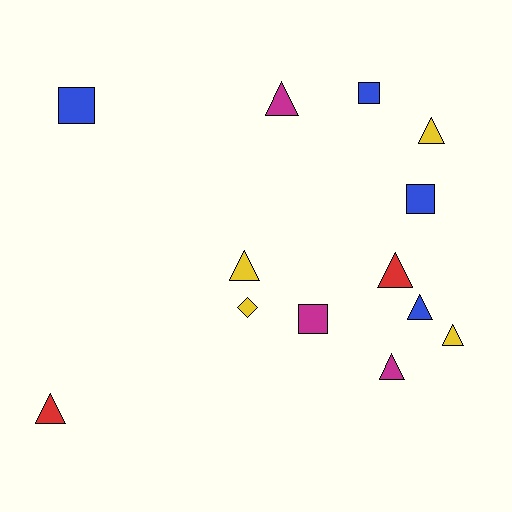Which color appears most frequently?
Yellow, with 4 objects.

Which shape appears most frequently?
Triangle, with 8 objects.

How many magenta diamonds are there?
There are no magenta diamonds.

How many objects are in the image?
There are 13 objects.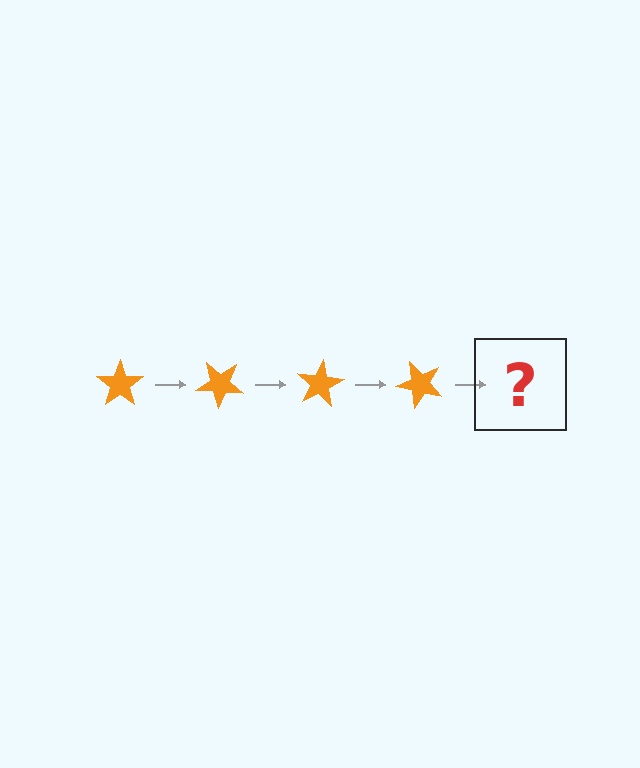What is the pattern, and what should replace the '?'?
The pattern is that the star rotates 40 degrees each step. The '?' should be an orange star rotated 160 degrees.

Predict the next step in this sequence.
The next step is an orange star rotated 160 degrees.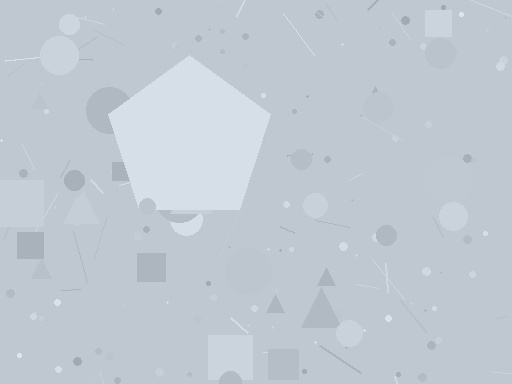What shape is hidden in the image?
A pentagon is hidden in the image.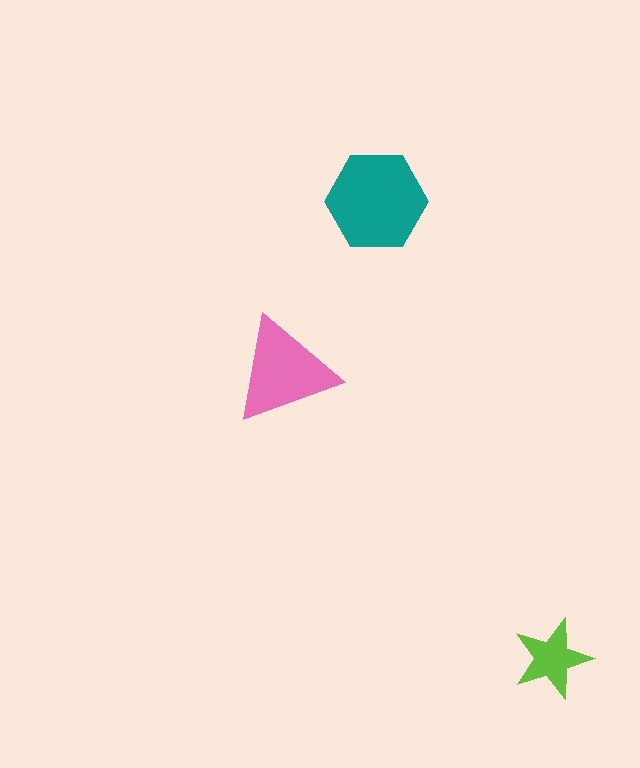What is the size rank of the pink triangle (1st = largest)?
2nd.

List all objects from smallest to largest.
The lime star, the pink triangle, the teal hexagon.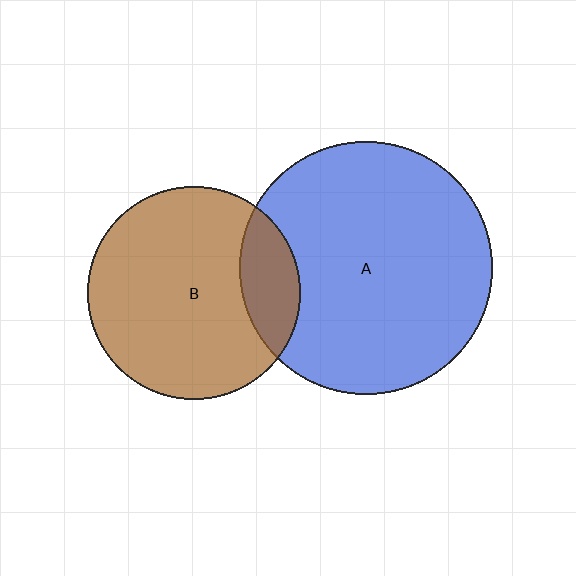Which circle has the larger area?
Circle A (blue).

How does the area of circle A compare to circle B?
Approximately 1.4 times.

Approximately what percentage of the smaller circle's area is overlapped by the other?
Approximately 20%.